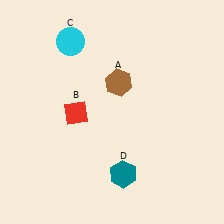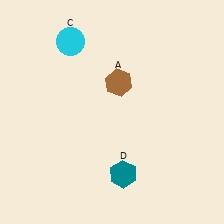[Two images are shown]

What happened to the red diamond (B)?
The red diamond (B) was removed in Image 2. It was in the bottom-left area of Image 1.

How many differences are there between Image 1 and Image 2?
There is 1 difference between the two images.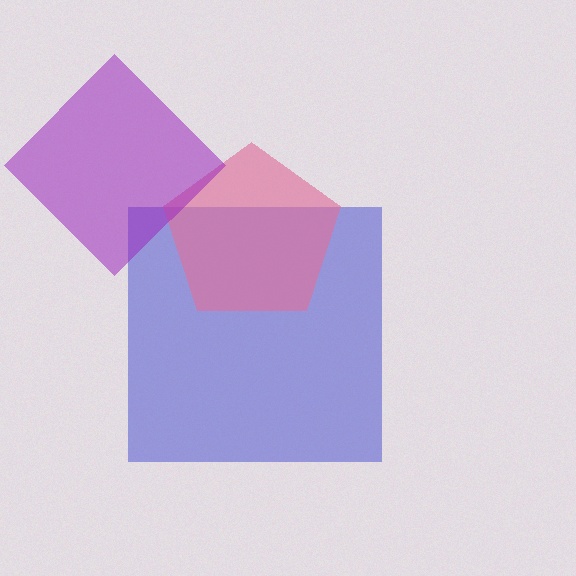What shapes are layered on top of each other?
The layered shapes are: a blue square, a pink pentagon, a purple diamond.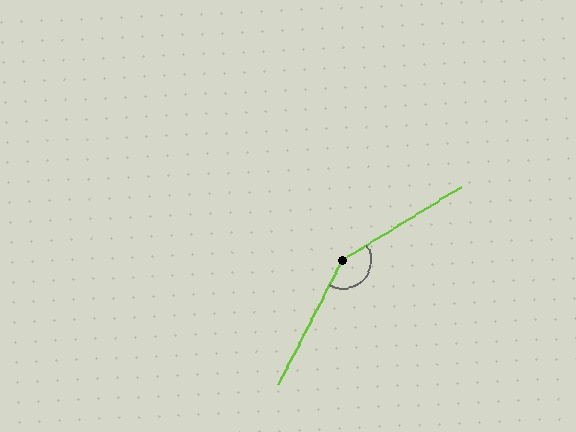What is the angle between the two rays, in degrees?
Approximately 149 degrees.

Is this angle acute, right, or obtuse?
It is obtuse.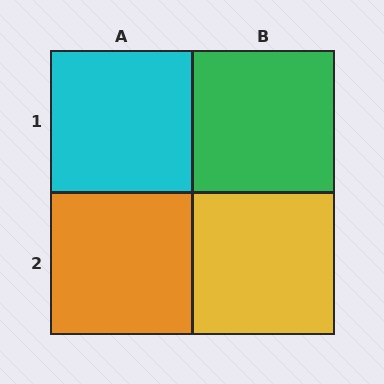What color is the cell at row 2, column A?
Orange.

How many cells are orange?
1 cell is orange.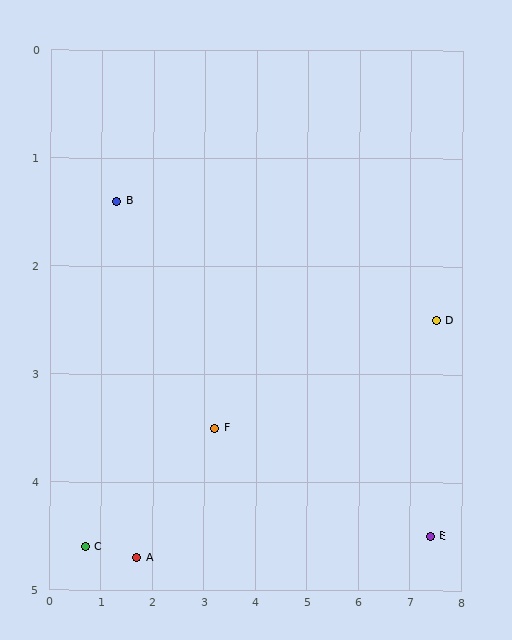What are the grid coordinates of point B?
Point B is at approximately (1.3, 1.4).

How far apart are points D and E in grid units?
Points D and E are about 2.0 grid units apart.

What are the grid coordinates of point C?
Point C is at approximately (0.7, 4.6).